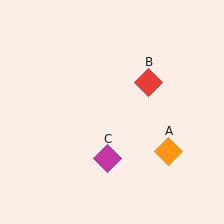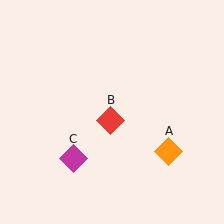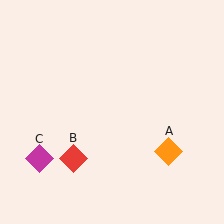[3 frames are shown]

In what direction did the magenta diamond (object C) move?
The magenta diamond (object C) moved left.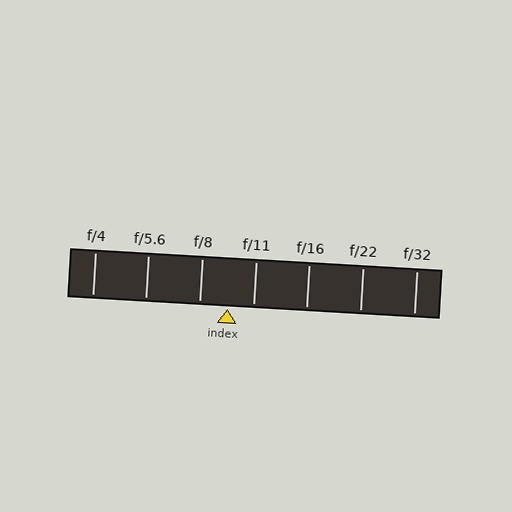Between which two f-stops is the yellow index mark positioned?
The index mark is between f/8 and f/11.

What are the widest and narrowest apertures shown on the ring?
The widest aperture shown is f/4 and the narrowest is f/32.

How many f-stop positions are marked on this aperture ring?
There are 7 f-stop positions marked.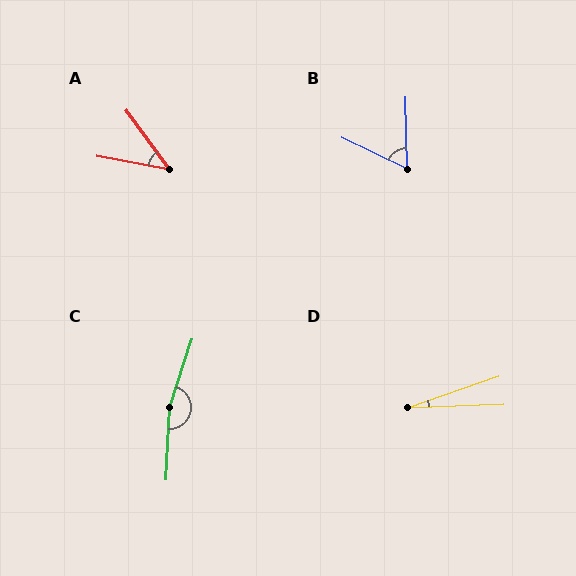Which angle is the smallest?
D, at approximately 17 degrees.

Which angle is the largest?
C, at approximately 164 degrees.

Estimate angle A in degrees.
Approximately 43 degrees.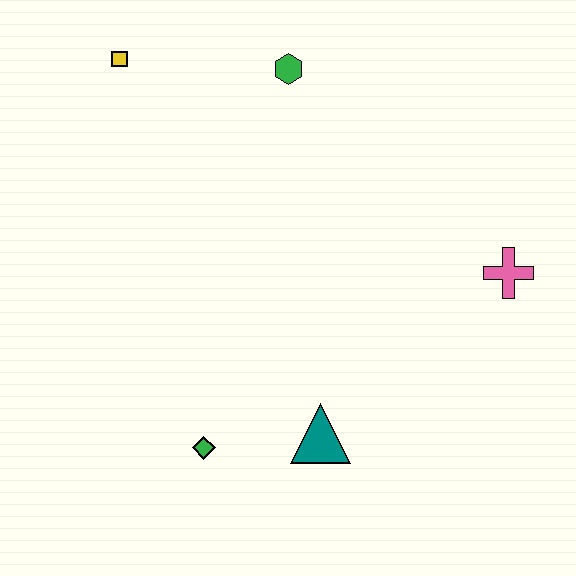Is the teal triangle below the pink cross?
Yes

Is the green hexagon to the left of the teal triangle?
Yes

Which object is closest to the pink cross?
The teal triangle is closest to the pink cross.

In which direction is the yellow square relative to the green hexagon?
The yellow square is to the left of the green hexagon.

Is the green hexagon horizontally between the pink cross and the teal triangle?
No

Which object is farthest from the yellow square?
The pink cross is farthest from the yellow square.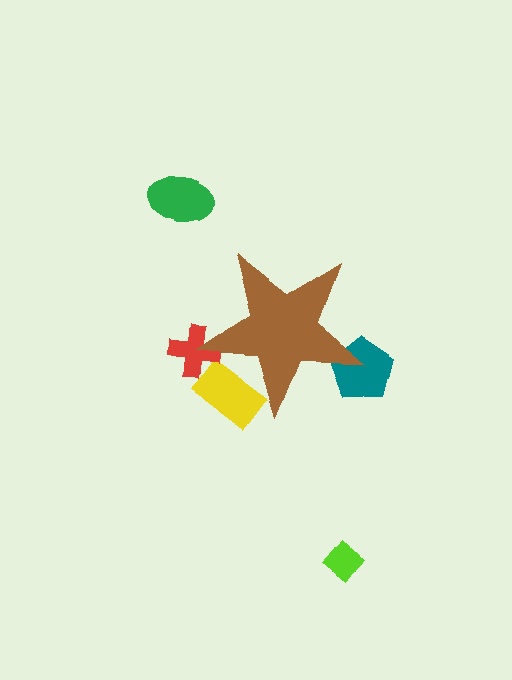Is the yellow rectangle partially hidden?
Yes, the yellow rectangle is partially hidden behind the brown star.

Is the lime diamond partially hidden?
No, the lime diamond is fully visible.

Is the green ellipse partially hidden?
No, the green ellipse is fully visible.